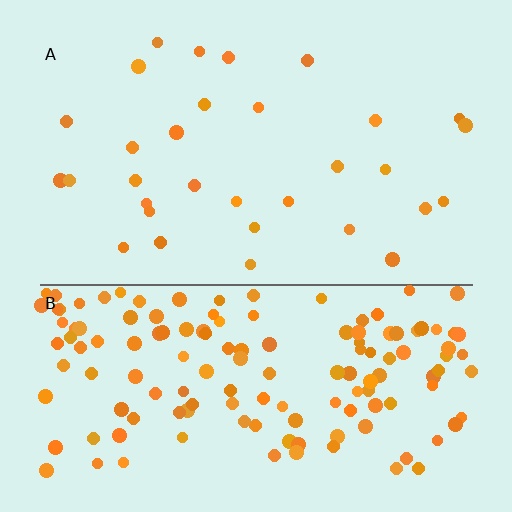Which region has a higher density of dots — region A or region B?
B (the bottom).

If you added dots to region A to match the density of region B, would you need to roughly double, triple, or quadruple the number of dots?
Approximately quadruple.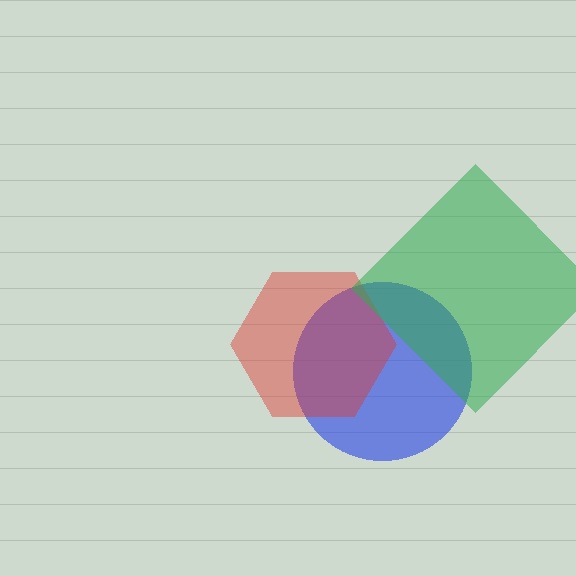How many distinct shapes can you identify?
There are 3 distinct shapes: a blue circle, a red hexagon, a green diamond.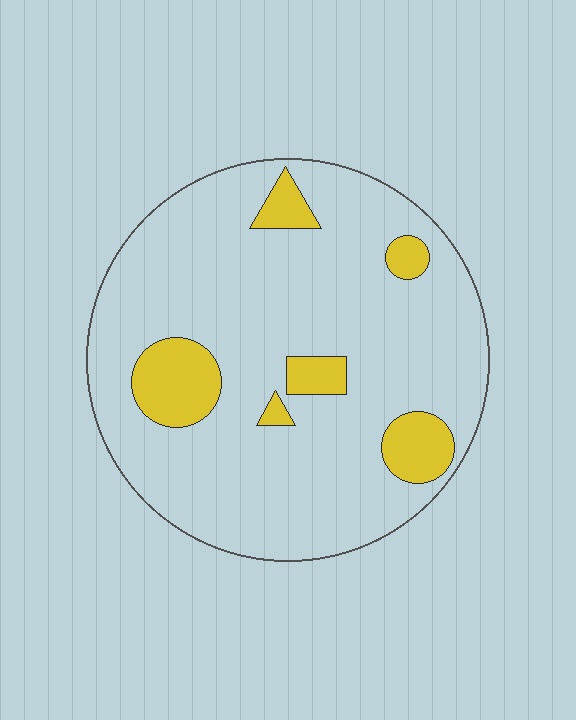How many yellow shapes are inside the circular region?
6.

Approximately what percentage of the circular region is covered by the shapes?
Approximately 15%.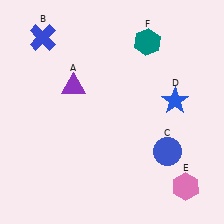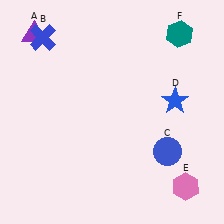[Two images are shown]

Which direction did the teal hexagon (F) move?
The teal hexagon (F) moved right.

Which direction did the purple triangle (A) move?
The purple triangle (A) moved up.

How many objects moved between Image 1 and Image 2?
2 objects moved between the two images.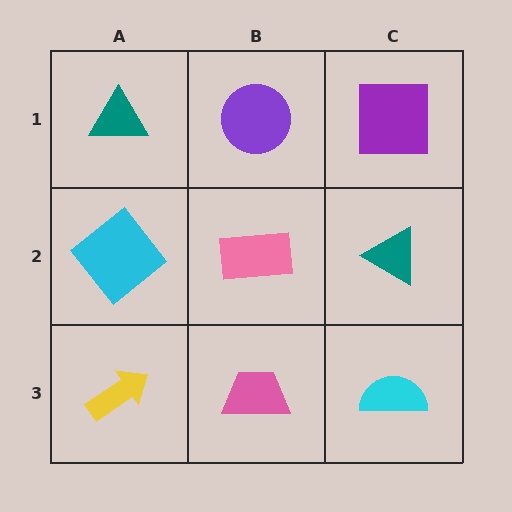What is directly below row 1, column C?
A teal triangle.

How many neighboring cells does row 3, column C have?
2.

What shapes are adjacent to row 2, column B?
A purple circle (row 1, column B), a pink trapezoid (row 3, column B), a cyan diamond (row 2, column A), a teal triangle (row 2, column C).